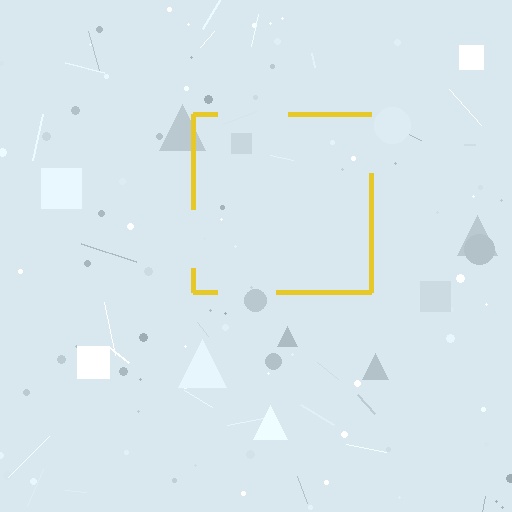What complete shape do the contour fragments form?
The contour fragments form a square.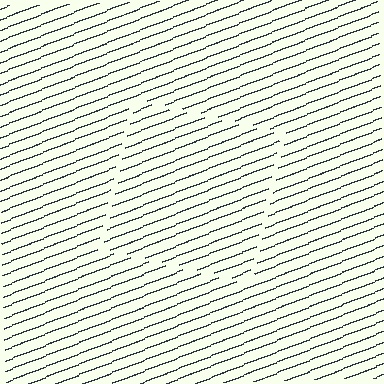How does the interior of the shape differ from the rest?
The interior of the shape contains the same grating, shifted by half a period — the contour is defined by the phase discontinuity where line-ends from the inner and outer gratings abut.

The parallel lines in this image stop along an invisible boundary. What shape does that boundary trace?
An illusory square. The interior of the shape contains the same grating, shifted by half a period — the contour is defined by the phase discontinuity where line-ends from the inner and outer gratings abut.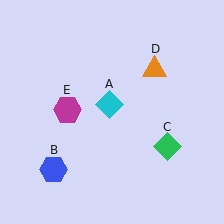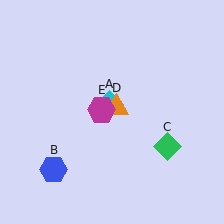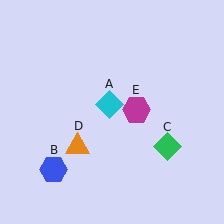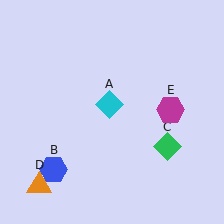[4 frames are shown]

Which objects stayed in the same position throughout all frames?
Cyan diamond (object A) and blue hexagon (object B) and green diamond (object C) remained stationary.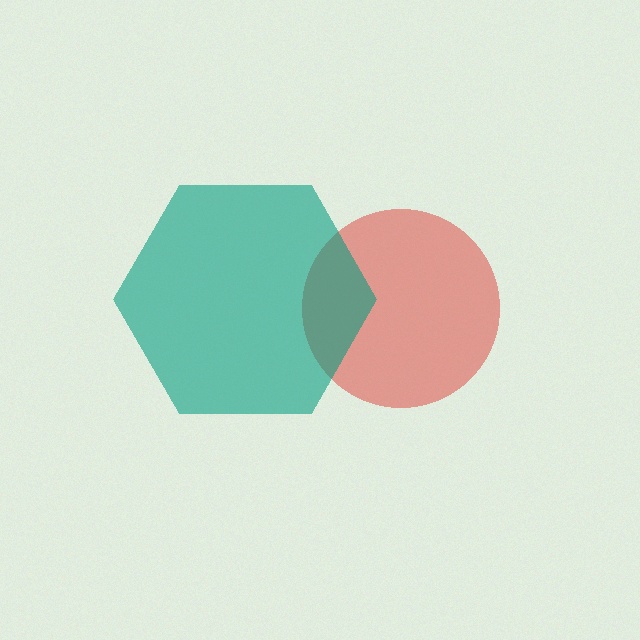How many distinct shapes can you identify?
There are 2 distinct shapes: a red circle, a teal hexagon.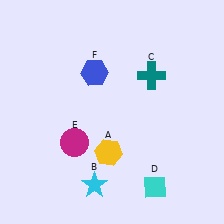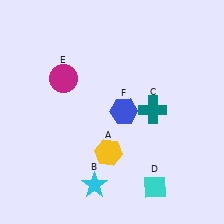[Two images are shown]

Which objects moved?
The objects that moved are: the teal cross (C), the magenta circle (E), the blue hexagon (F).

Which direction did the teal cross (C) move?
The teal cross (C) moved down.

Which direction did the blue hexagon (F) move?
The blue hexagon (F) moved down.